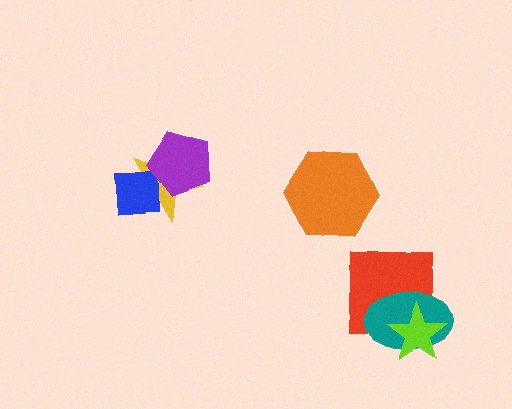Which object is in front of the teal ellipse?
The lime star is in front of the teal ellipse.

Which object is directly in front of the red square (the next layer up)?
The teal ellipse is directly in front of the red square.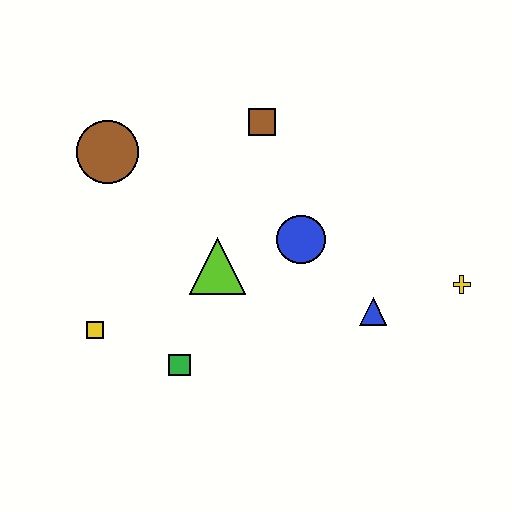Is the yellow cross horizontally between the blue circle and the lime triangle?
No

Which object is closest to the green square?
The yellow square is closest to the green square.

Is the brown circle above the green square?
Yes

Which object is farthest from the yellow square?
The yellow cross is farthest from the yellow square.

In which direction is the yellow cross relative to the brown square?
The yellow cross is to the right of the brown square.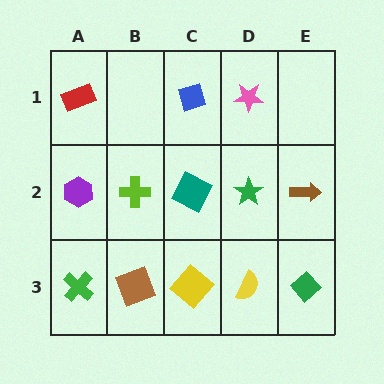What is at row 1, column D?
A pink star.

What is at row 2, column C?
A teal square.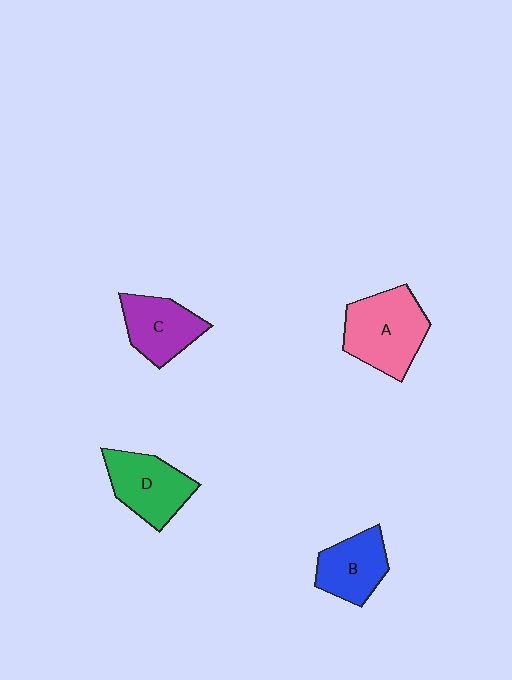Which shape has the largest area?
Shape A (pink).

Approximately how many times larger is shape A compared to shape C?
Approximately 1.3 times.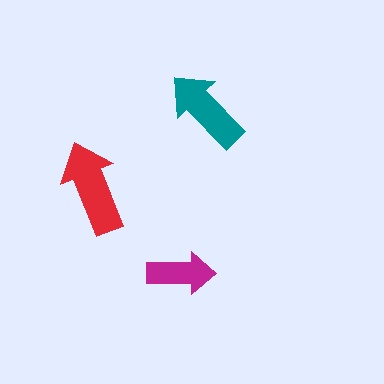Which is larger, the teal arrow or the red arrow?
The red one.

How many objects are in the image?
There are 3 objects in the image.